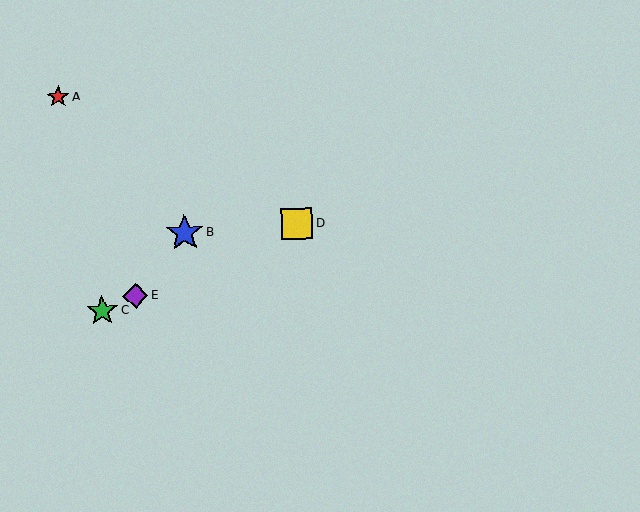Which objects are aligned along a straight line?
Objects C, D, E are aligned along a straight line.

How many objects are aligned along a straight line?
3 objects (C, D, E) are aligned along a straight line.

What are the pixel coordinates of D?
Object D is at (297, 223).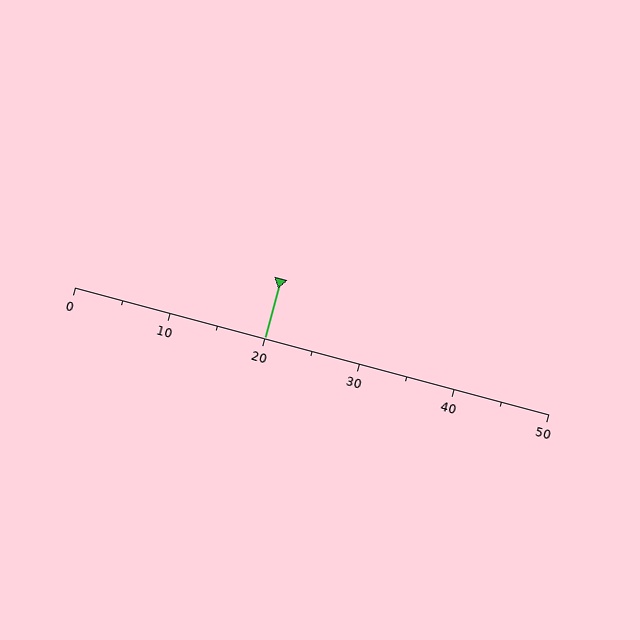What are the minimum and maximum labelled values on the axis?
The axis runs from 0 to 50.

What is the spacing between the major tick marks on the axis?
The major ticks are spaced 10 apart.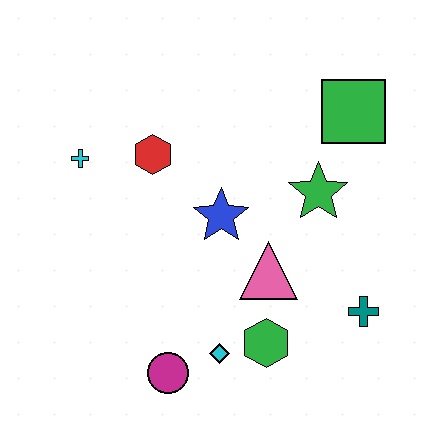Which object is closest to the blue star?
The pink triangle is closest to the blue star.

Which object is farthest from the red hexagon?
The teal cross is farthest from the red hexagon.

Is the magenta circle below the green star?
Yes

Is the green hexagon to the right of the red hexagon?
Yes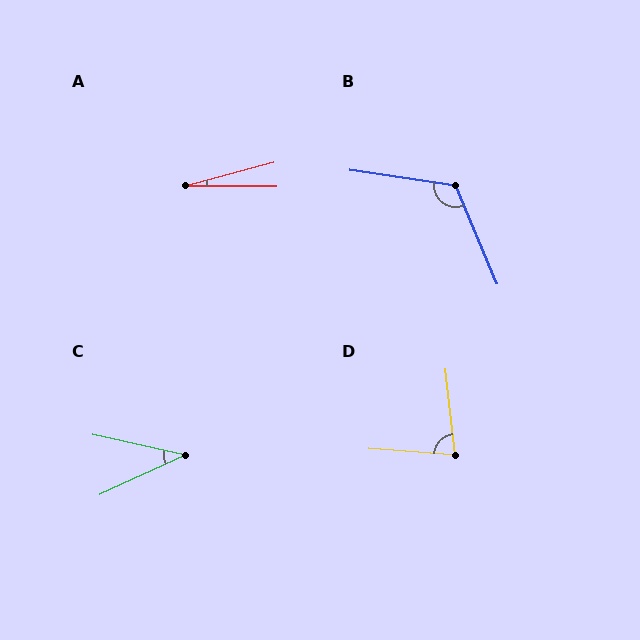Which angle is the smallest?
A, at approximately 15 degrees.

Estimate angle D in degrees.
Approximately 79 degrees.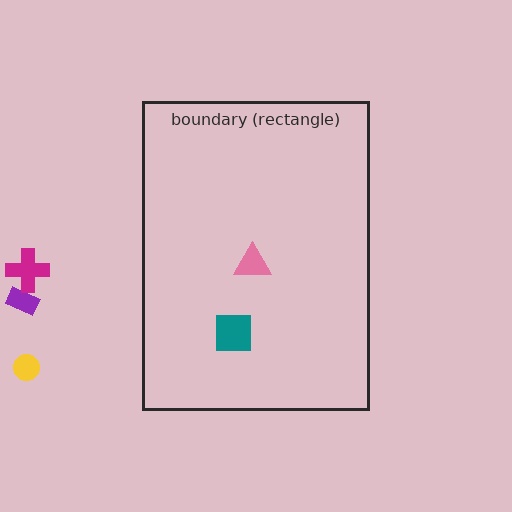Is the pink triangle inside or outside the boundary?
Inside.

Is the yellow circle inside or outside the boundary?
Outside.